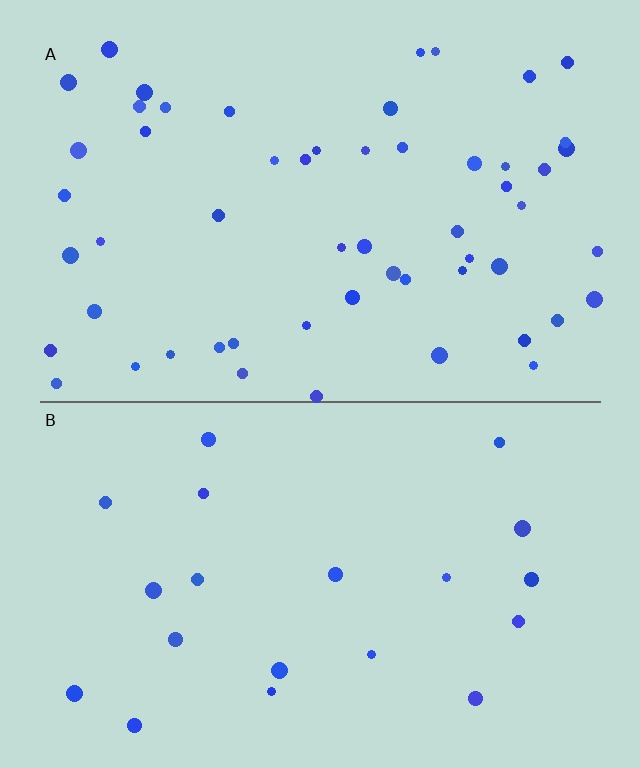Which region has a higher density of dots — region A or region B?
A (the top).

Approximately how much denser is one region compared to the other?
Approximately 2.7× — region A over region B.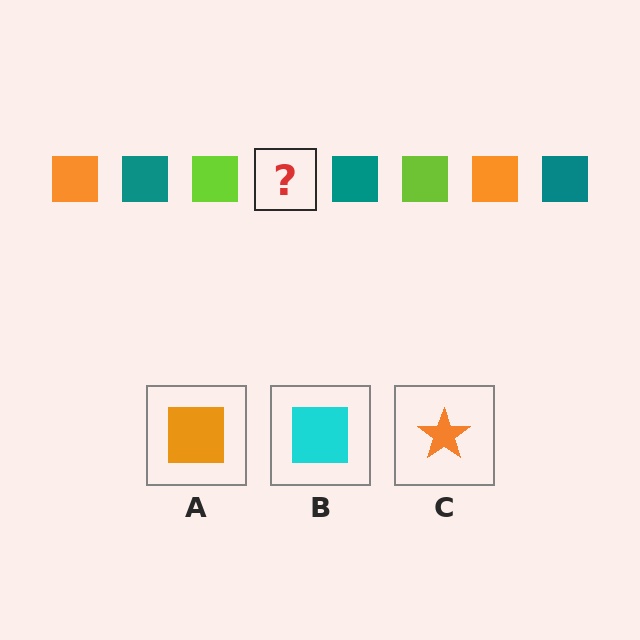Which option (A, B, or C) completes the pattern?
A.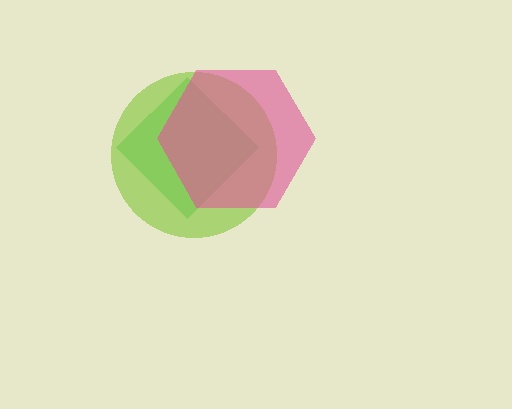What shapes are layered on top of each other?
The layered shapes are: a green diamond, a lime circle, a pink hexagon.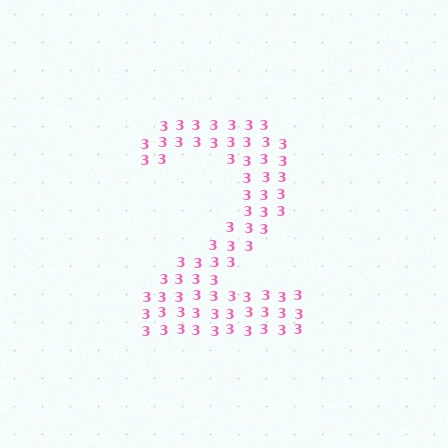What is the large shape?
The large shape is the digit 2.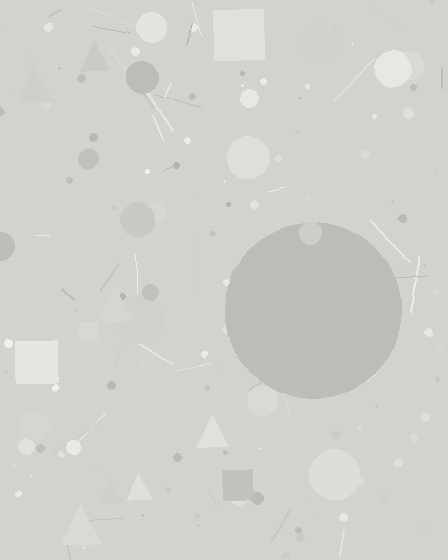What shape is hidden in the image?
A circle is hidden in the image.